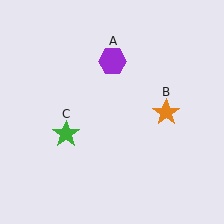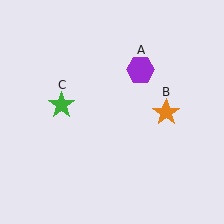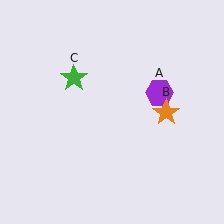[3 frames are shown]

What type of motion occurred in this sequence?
The purple hexagon (object A), green star (object C) rotated clockwise around the center of the scene.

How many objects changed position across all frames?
2 objects changed position: purple hexagon (object A), green star (object C).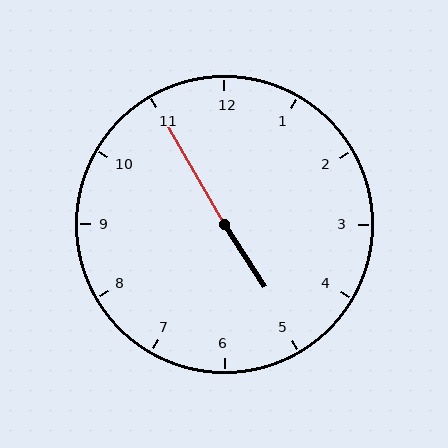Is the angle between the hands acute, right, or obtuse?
It is obtuse.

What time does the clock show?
4:55.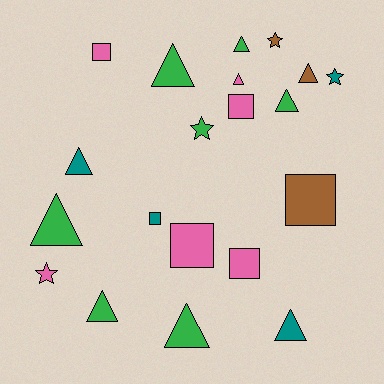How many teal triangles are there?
There are 2 teal triangles.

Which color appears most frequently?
Green, with 7 objects.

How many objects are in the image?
There are 20 objects.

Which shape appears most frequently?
Triangle, with 10 objects.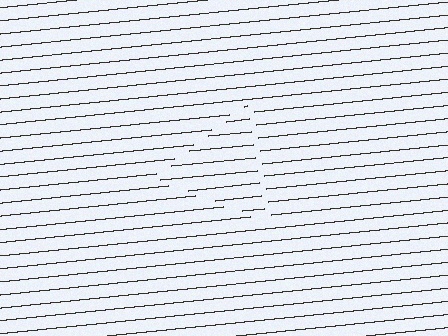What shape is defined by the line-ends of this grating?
An illusory triangle. The interior of the shape contains the same grating, shifted by half a period — the contour is defined by the phase discontinuity where line-ends from the inner and outer gratings abut.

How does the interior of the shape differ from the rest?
The interior of the shape contains the same grating, shifted by half a period — the contour is defined by the phase discontinuity where line-ends from the inner and outer gratings abut.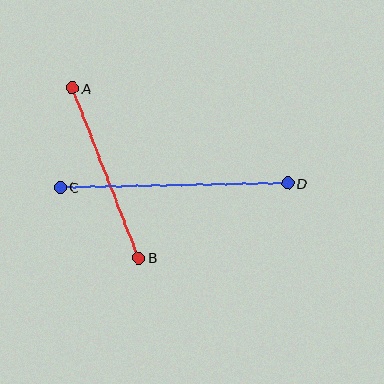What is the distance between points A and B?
The distance is approximately 183 pixels.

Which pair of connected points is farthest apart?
Points C and D are farthest apart.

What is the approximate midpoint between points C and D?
The midpoint is at approximately (174, 185) pixels.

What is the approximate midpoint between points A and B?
The midpoint is at approximately (106, 173) pixels.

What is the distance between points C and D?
The distance is approximately 227 pixels.